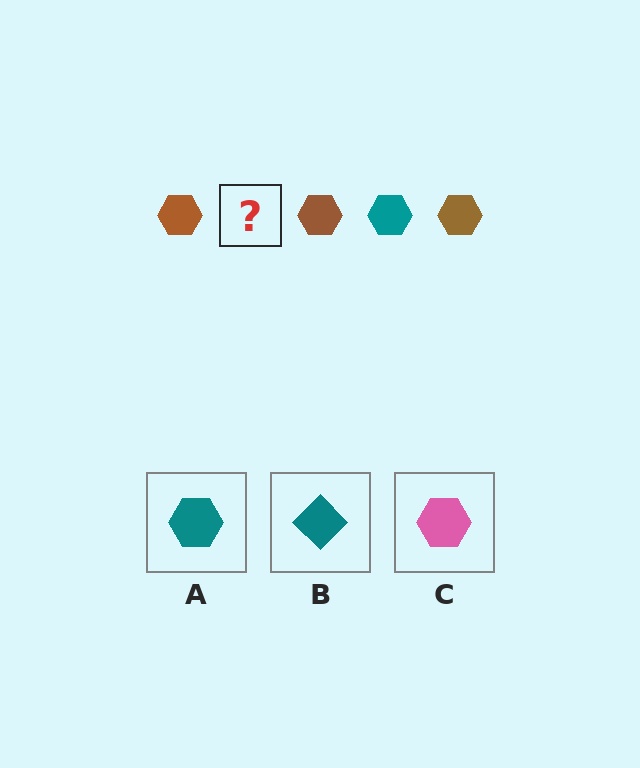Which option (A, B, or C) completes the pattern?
A.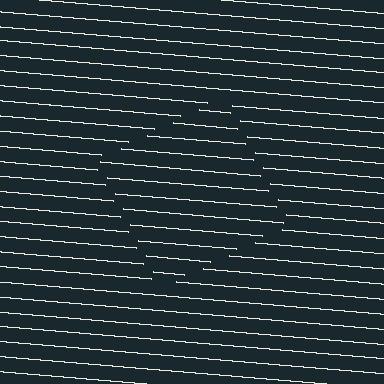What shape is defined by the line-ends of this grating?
An illusory square. The interior of the shape contains the same grating, shifted by half a period — the contour is defined by the phase discontinuity where line-ends from the inner and outer gratings abut.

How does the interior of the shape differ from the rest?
The interior of the shape contains the same grating, shifted by half a period — the contour is defined by the phase discontinuity where line-ends from the inner and outer gratings abut.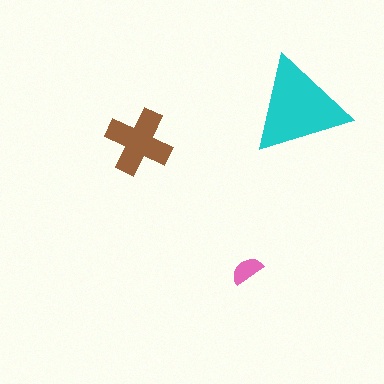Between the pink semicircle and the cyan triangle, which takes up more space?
The cyan triangle.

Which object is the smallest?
The pink semicircle.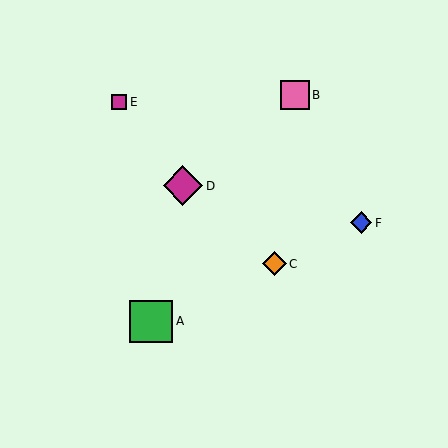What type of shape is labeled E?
Shape E is a magenta square.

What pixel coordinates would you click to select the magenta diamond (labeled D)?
Click at (183, 186) to select the magenta diamond D.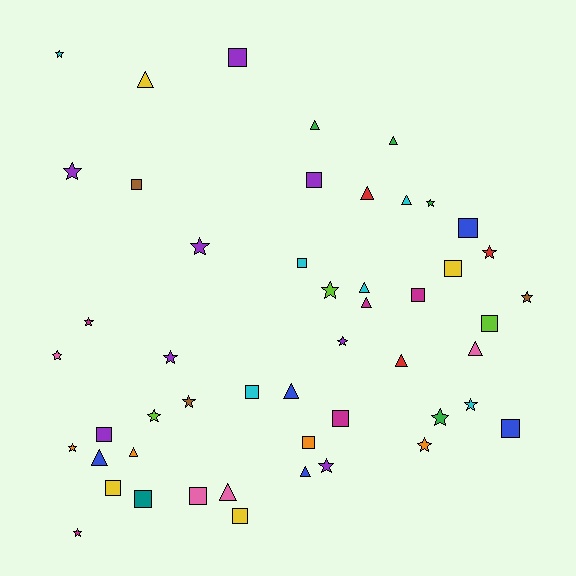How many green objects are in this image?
There are 4 green objects.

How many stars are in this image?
There are 19 stars.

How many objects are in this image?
There are 50 objects.